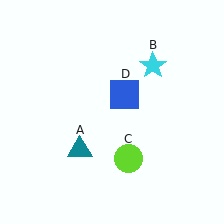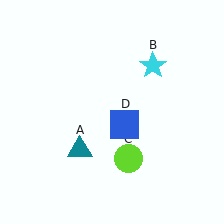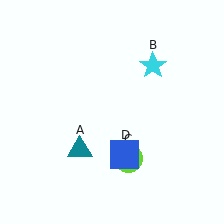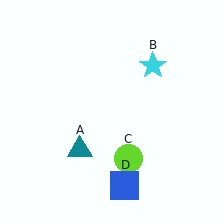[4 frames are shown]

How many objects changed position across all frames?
1 object changed position: blue square (object D).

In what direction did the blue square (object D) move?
The blue square (object D) moved down.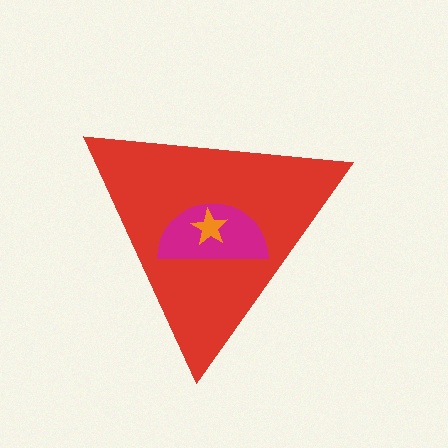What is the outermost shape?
The red triangle.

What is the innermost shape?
The orange star.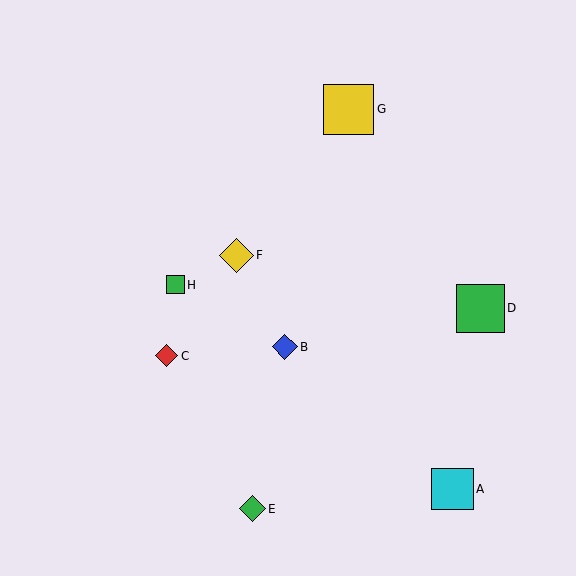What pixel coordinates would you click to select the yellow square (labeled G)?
Click at (349, 109) to select the yellow square G.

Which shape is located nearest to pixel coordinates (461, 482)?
The cyan square (labeled A) at (452, 489) is nearest to that location.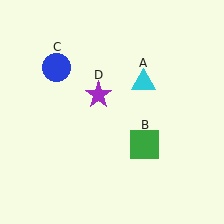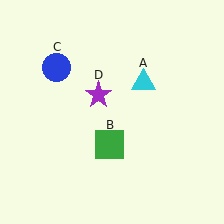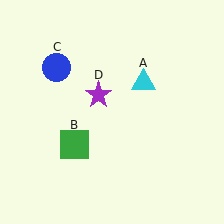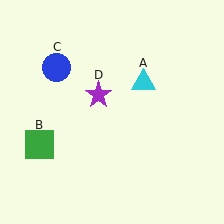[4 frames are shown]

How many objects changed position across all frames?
1 object changed position: green square (object B).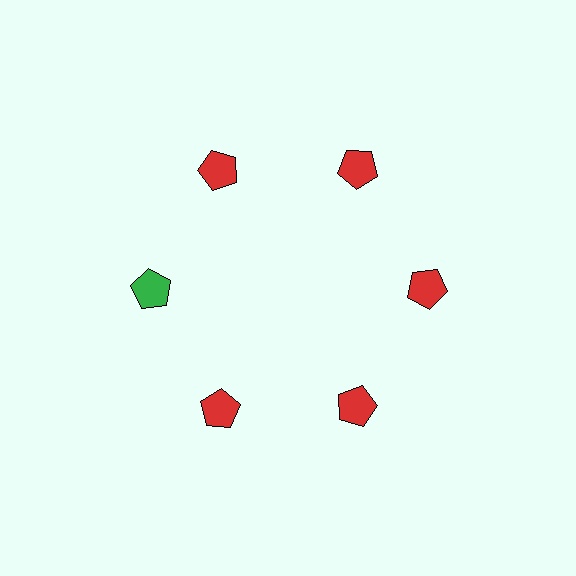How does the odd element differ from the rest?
It has a different color: green instead of red.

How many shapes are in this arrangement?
There are 6 shapes arranged in a ring pattern.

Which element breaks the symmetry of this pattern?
The green pentagon at roughly the 9 o'clock position breaks the symmetry. All other shapes are red pentagons.